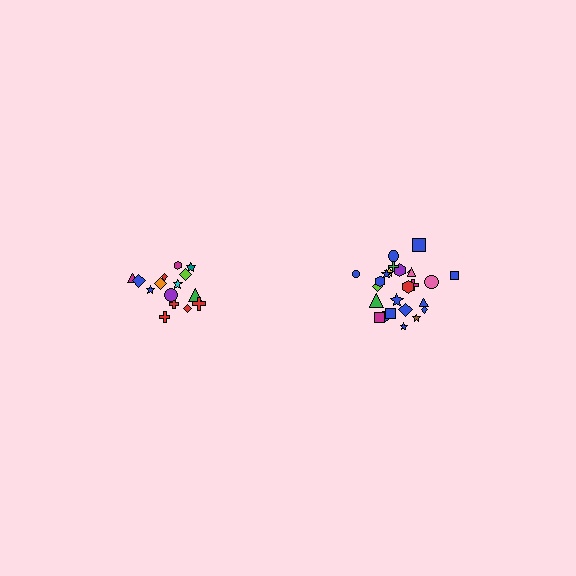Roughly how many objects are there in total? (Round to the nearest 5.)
Roughly 40 objects in total.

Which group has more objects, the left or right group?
The right group.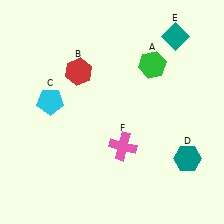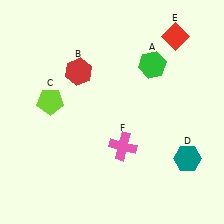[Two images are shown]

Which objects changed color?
C changed from cyan to lime. E changed from teal to red.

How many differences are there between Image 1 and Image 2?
There are 2 differences between the two images.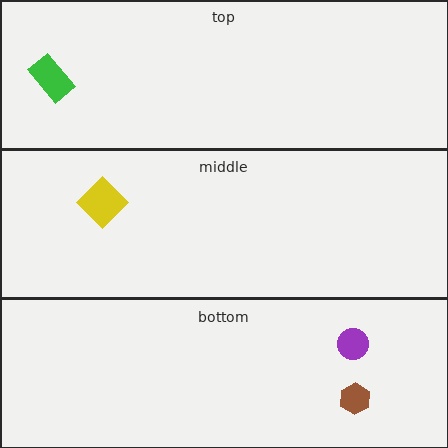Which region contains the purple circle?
The bottom region.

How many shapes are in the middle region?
1.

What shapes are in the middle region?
The yellow diamond.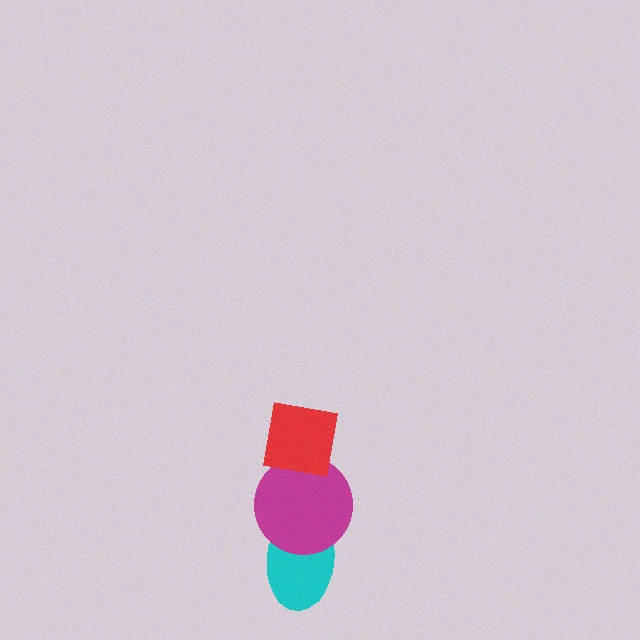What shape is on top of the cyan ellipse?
The magenta circle is on top of the cyan ellipse.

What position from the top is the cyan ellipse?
The cyan ellipse is 3rd from the top.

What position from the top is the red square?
The red square is 1st from the top.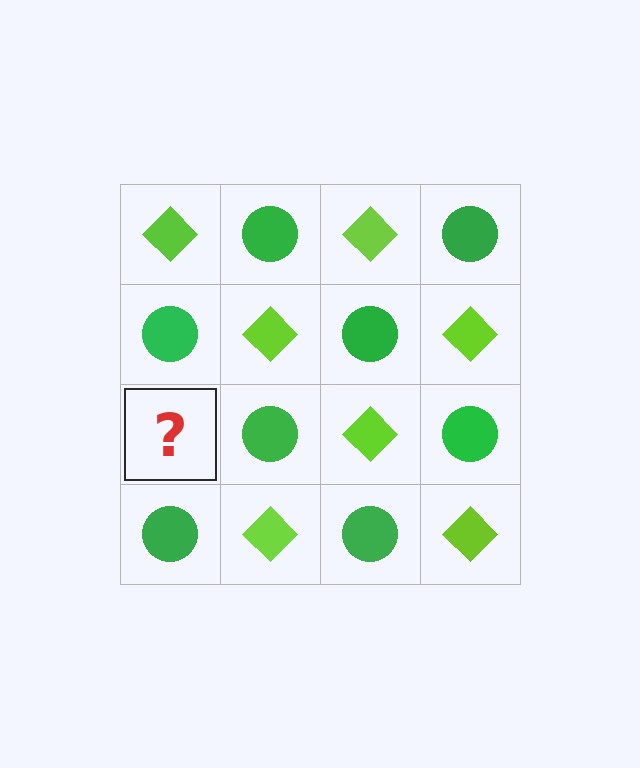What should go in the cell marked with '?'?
The missing cell should contain a lime diamond.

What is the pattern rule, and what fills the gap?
The rule is that it alternates lime diamond and green circle in a checkerboard pattern. The gap should be filled with a lime diamond.